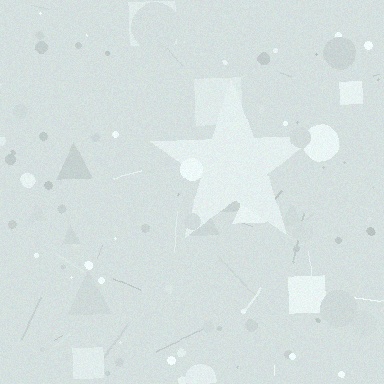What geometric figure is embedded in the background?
A star is embedded in the background.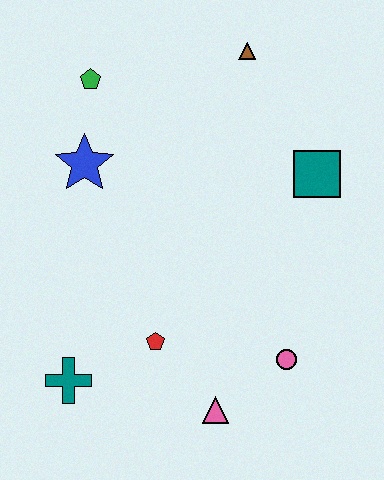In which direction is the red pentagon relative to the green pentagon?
The red pentagon is below the green pentagon.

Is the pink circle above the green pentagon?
No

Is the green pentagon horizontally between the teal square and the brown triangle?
No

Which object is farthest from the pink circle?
The green pentagon is farthest from the pink circle.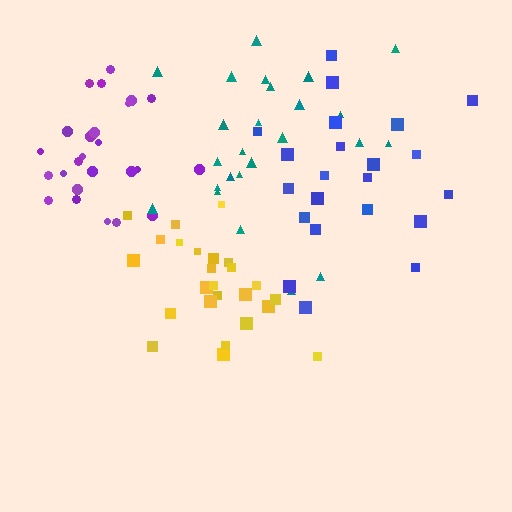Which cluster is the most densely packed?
Yellow.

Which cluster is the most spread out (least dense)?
Blue.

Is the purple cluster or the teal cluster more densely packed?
Purple.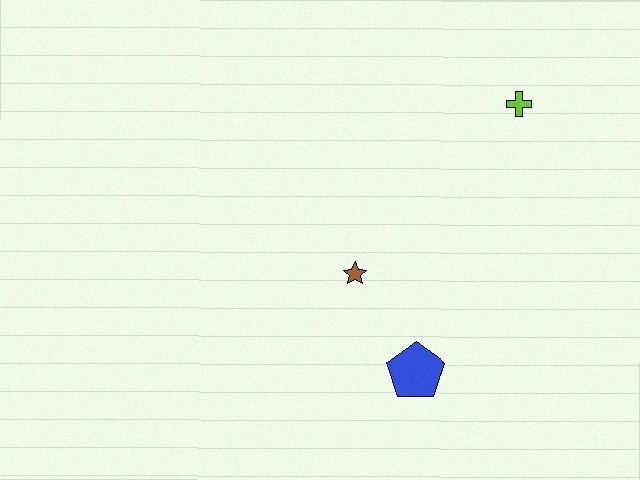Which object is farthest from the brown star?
The lime cross is farthest from the brown star.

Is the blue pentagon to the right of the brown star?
Yes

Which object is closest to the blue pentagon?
The brown star is closest to the blue pentagon.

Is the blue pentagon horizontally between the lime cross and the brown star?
Yes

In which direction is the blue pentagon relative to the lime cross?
The blue pentagon is below the lime cross.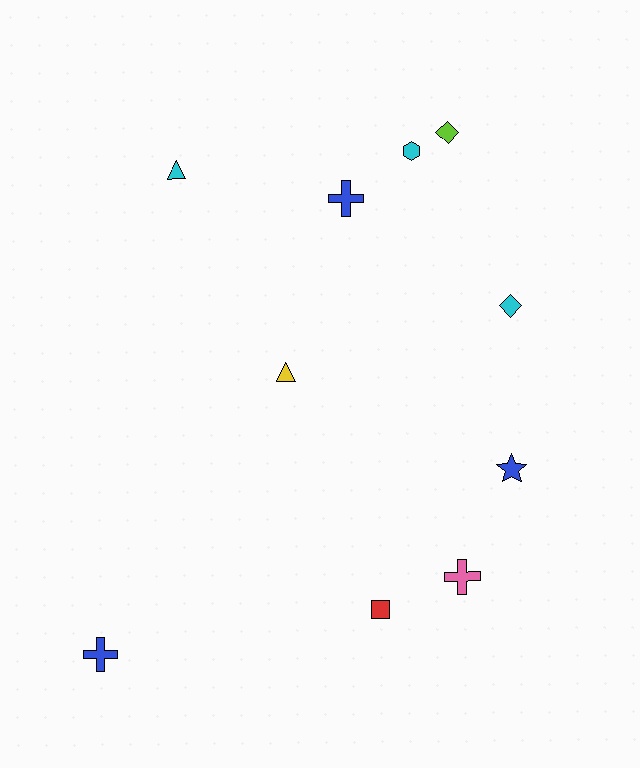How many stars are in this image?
There is 1 star.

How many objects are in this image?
There are 10 objects.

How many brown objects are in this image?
There are no brown objects.